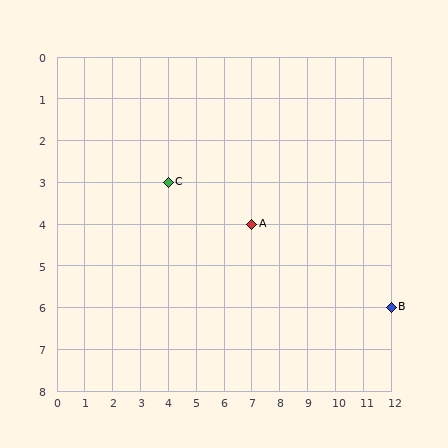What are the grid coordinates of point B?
Point B is at grid coordinates (12, 6).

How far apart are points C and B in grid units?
Points C and B are 8 columns and 3 rows apart (about 8.5 grid units diagonally).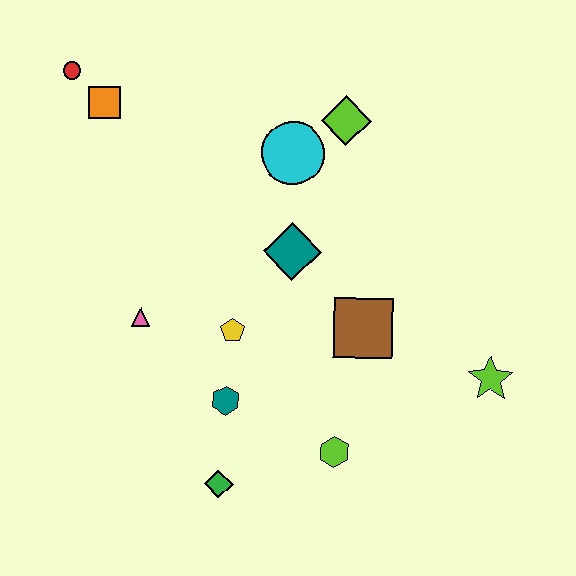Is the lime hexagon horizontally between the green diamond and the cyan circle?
No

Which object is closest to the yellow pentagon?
The teal hexagon is closest to the yellow pentagon.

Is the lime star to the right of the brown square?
Yes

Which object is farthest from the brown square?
The red circle is farthest from the brown square.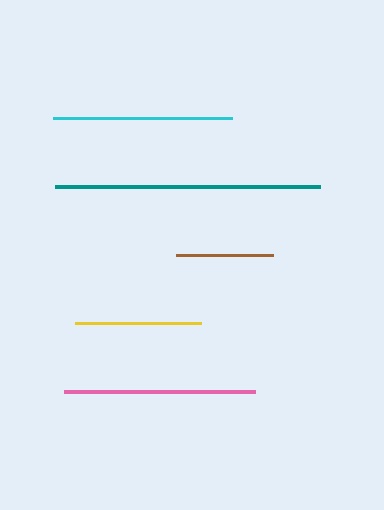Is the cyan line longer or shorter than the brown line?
The cyan line is longer than the brown line.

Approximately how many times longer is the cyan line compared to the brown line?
The cyan line is approximately 1.8 times the length of the brown line.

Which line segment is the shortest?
The brown line is the shortest at approximately 97 pixels.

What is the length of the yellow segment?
The yellow segment is approximately 126 pixels long.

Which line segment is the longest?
The teal line is the longest at approximately 265 pixels.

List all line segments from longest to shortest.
From longest to shortest: teal, pink, cyan, yellow, brown.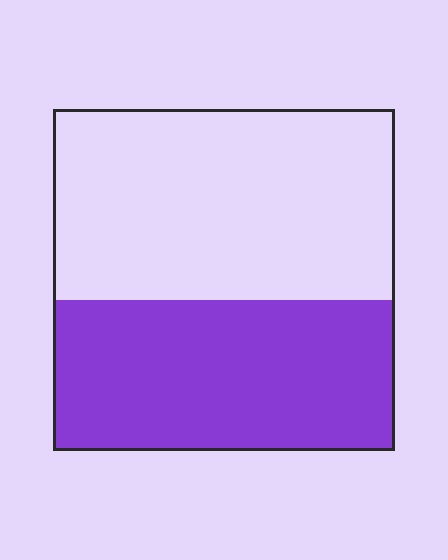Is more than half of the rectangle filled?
No.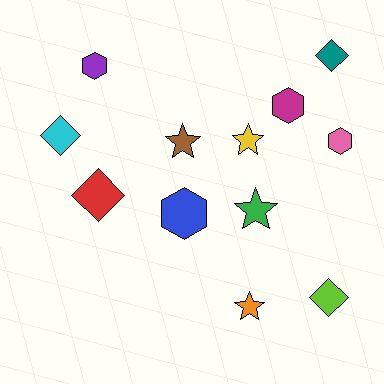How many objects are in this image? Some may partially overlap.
There are 12 objects.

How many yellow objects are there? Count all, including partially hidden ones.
There is 1 yellow object.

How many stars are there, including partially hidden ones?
There are 4 stars.